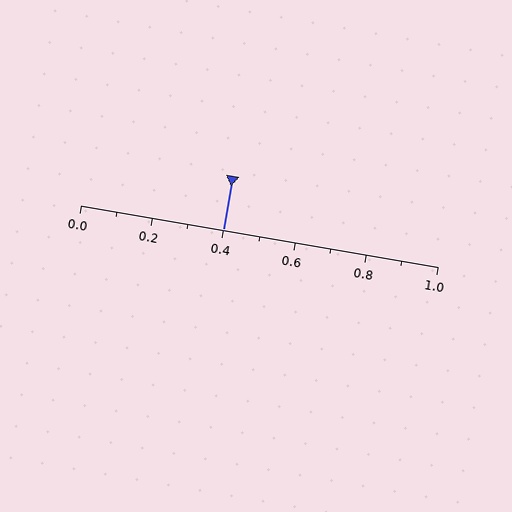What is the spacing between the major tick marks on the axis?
The major ticks are spaced 0.2 apart.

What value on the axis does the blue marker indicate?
The marker indicates approximately 0.4.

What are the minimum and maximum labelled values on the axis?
The axis runs from 0.0 to 1.0.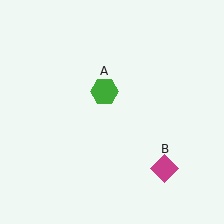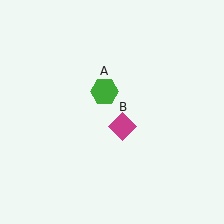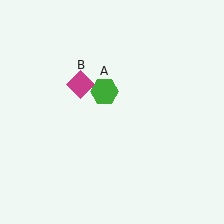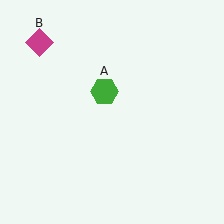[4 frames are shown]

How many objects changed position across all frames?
1 object changed position: magenta diamond (object B).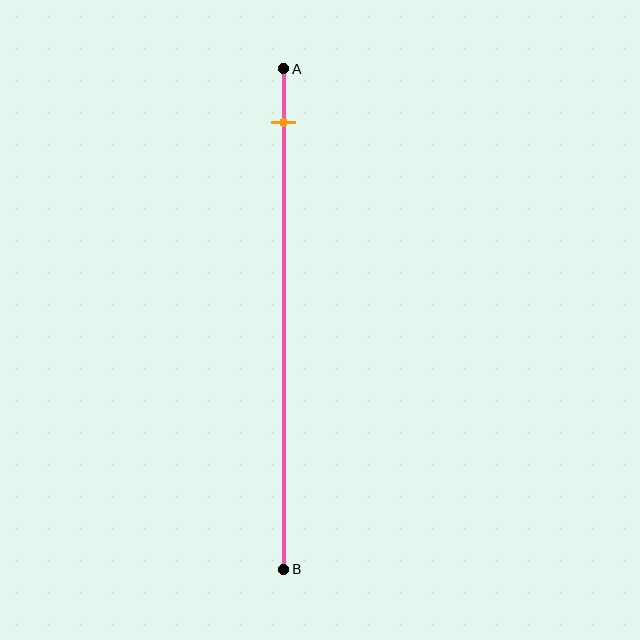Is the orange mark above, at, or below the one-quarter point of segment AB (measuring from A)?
The orange mark is above the one-quarter point of segment AB.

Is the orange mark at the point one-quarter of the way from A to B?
No, the mark is at about 10% from A, not at the 25% one-quarter point.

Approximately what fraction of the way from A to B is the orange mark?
The orange mark is approximately 10% of the way from A to B.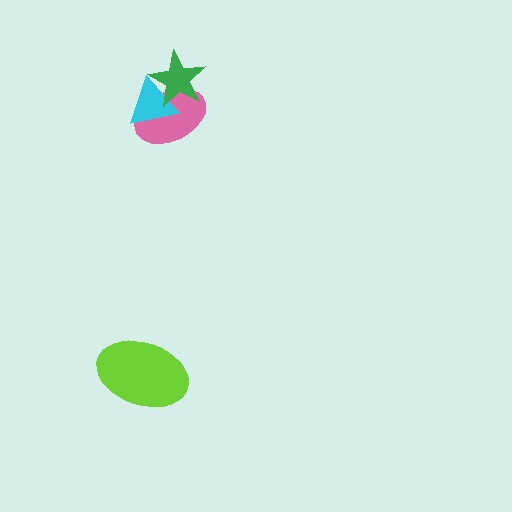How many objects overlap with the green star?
2 objects overlap with the green star.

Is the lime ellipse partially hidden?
No, no other shape covers it.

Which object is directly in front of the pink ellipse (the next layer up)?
The cyan triangle is directly in front of the pink ellipse.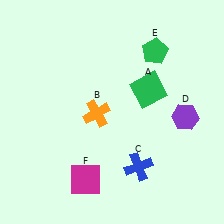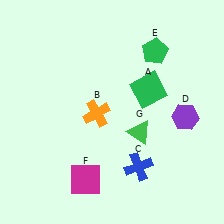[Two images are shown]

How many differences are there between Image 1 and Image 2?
There is 1 difference between the two images.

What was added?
A green triangle (G) was added in Image 2.